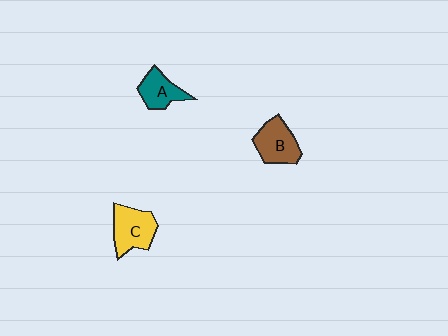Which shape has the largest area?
Shape C (yellow).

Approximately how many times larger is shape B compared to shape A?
Approximately 1.2 times.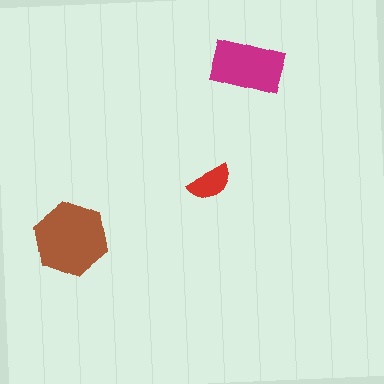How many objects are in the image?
There are 3 objects in the image.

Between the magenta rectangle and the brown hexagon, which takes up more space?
The brown hexagon.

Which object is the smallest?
The red semicircle.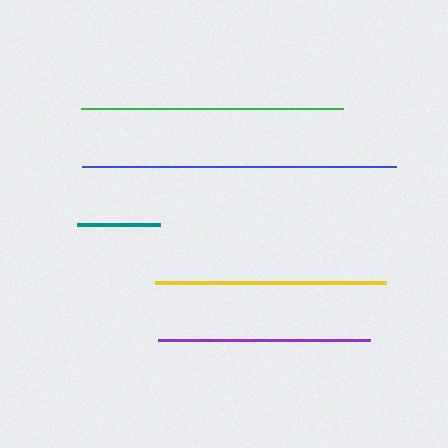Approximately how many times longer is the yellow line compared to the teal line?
The yellow line is approximately 2.8 times the length of the teal line.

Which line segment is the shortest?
The teal line is the shortest at approximately 82 pixels.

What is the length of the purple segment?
The purple segment is approximately 211 pixels long.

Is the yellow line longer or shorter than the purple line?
The yellow line is longer than the purple line.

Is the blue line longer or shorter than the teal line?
The blue line is longer than the teal line.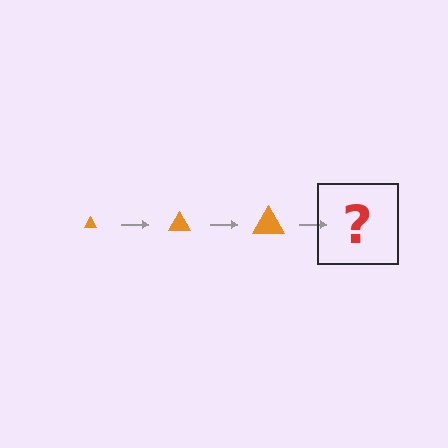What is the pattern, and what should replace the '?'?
The pattern is that the triangle gets progressively larger each step. The '?' should be an orange triangle, larger than the previous one.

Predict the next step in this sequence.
The next step is an orange triangle, larger than the previous one.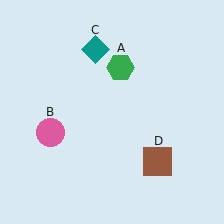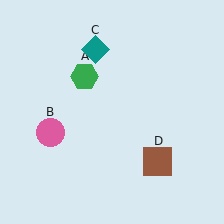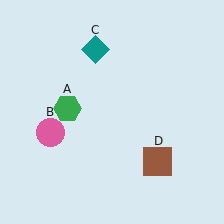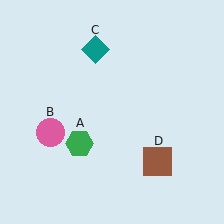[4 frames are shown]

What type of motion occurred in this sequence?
The green hexagon (object A) rotated counterclockwise around the center of the scene.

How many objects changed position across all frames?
1 object changed position: green hexagon (object A).